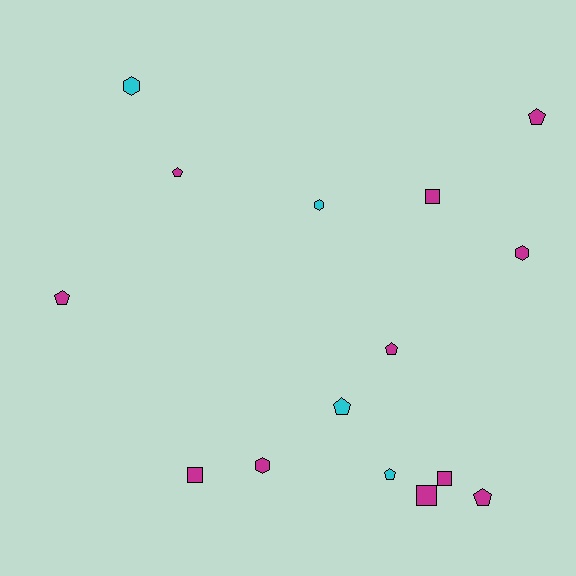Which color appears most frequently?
Magenta, with 11 objects.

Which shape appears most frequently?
Pentagon, with 7 objects.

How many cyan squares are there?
There are no cyan squares.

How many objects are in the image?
There are 15 objects.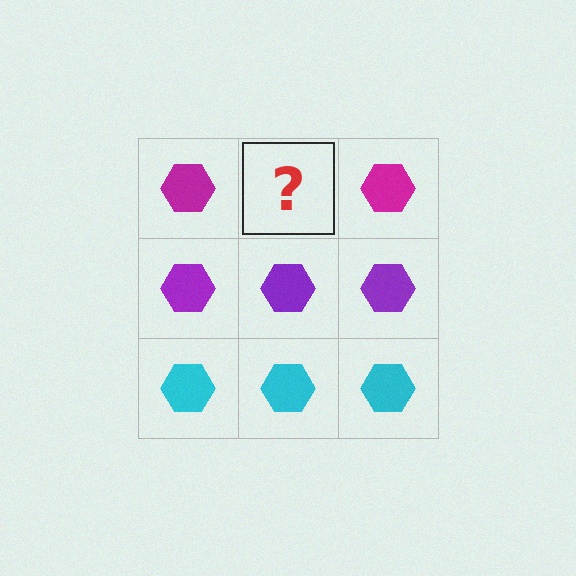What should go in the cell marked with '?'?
The missing cell should contain a magenta hexagon.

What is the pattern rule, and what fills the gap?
The rule is that each row has a consistent color. The gap should be filled with a magenta hexagon.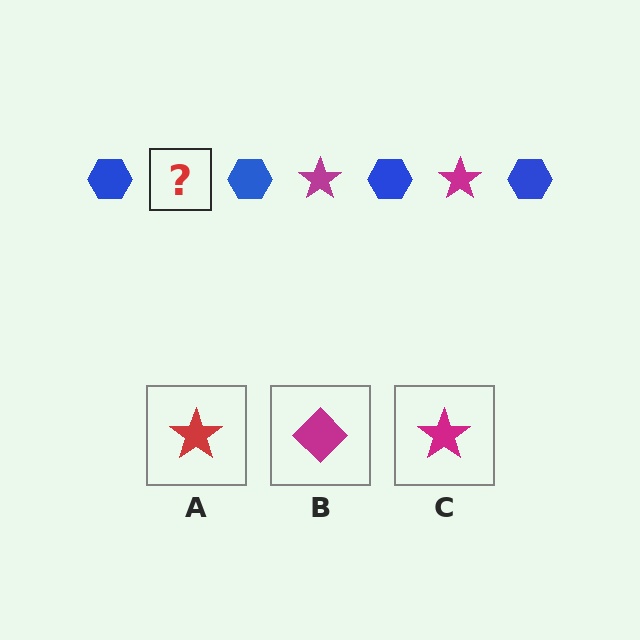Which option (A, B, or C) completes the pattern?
C.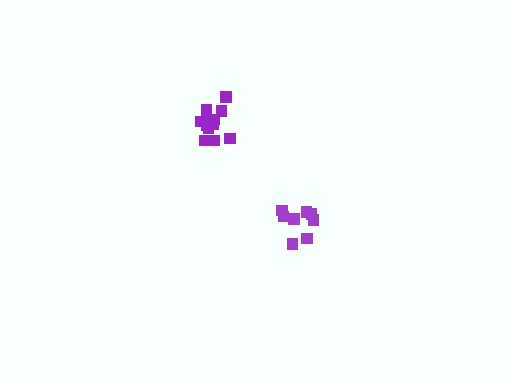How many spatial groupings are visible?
There are 2 spatial groupings.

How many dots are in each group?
Group 1: 8 dots, Group 2: 12 dots (20 total).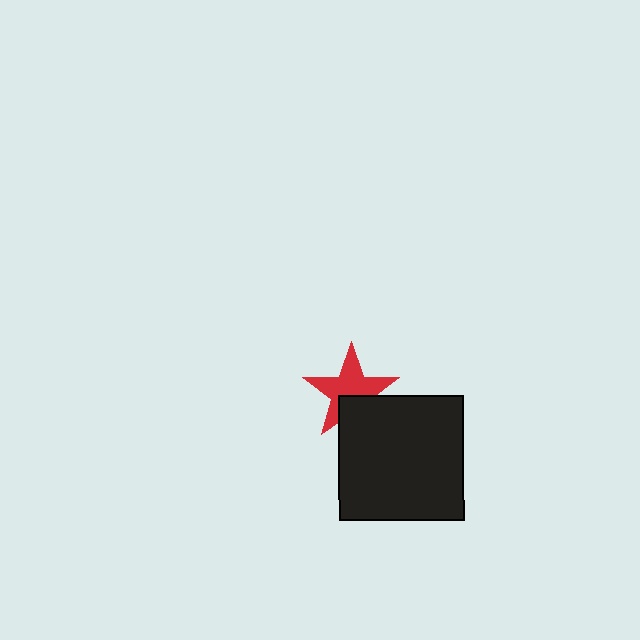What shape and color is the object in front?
The object in front is a black square.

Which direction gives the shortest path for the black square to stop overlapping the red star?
Moving down gives the shortest separation.